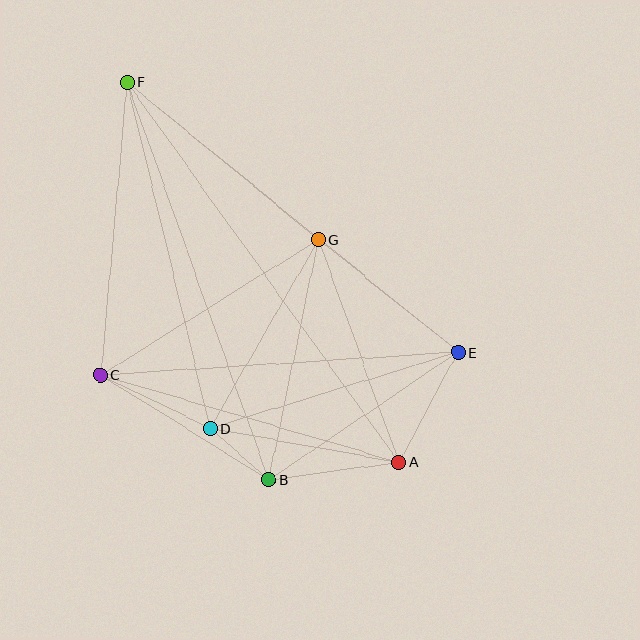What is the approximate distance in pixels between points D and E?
The distance between D and E is approximately 259 pixels.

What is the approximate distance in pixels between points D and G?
The distance between D and G is approximately 217 pixels.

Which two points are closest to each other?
Points B and D are closest to each other.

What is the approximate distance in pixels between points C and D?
The distance between C and D is approximately 122 pixels.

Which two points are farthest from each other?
Points A and F are farthest from each other.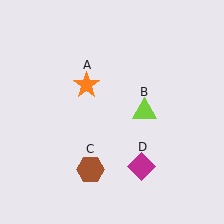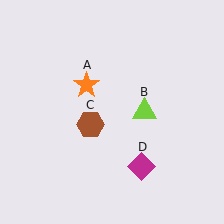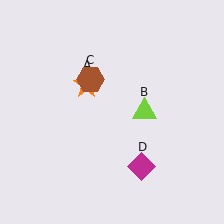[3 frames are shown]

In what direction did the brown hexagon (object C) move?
The brown hexagon (object C) moved up.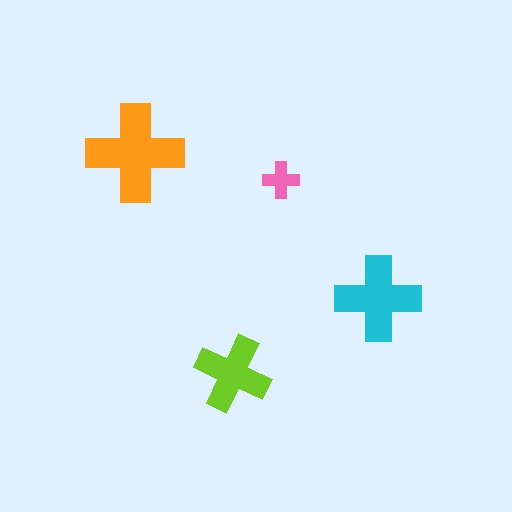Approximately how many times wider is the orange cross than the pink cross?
About 2.5 times wider.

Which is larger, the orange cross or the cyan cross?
The orange one.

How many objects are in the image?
There are 4 objects in the image.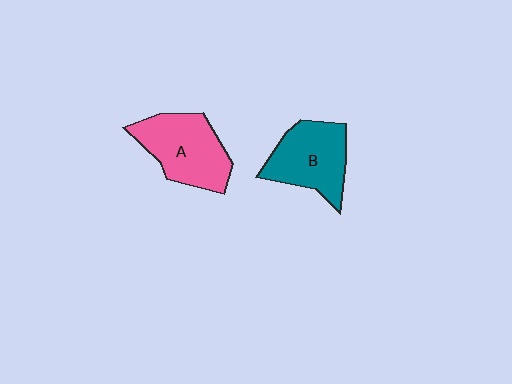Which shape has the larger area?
Shape A (pink).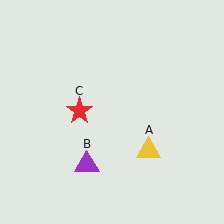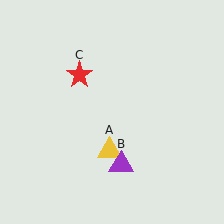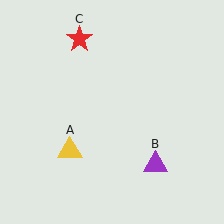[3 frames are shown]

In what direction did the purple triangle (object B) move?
The purple triangle (object B) moved right.